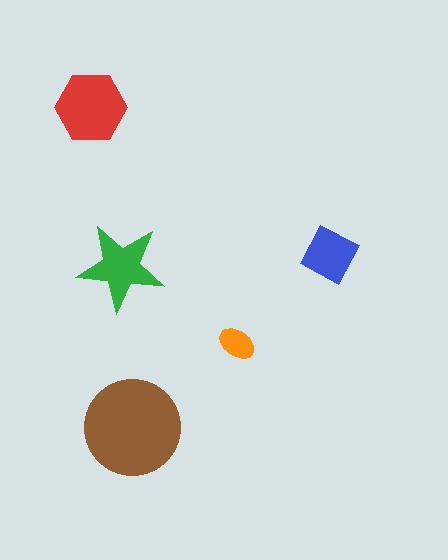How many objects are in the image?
There are 5 objects in the image.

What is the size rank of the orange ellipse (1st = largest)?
5th.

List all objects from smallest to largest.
The orange ellipse, the blue square, the green star, the red hexagon, the brown circle.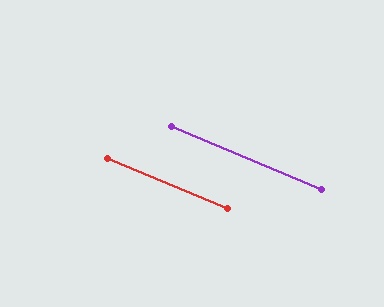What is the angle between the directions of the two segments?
Approximately 0 degrees.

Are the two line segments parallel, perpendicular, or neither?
Parallel — their directions differ by only 0.3°.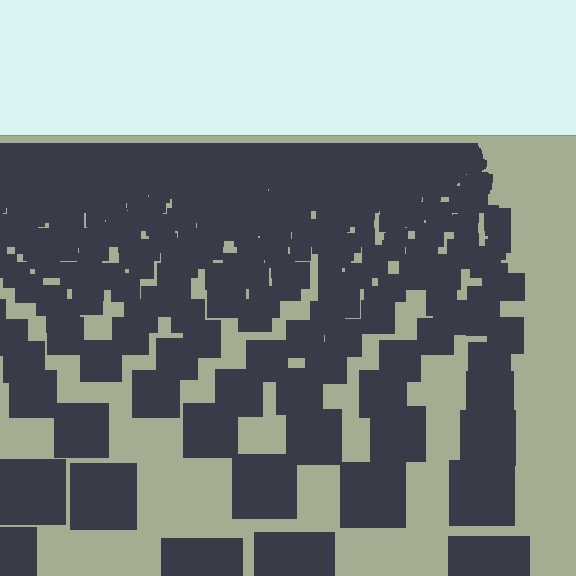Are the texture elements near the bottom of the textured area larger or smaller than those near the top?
Larger. Near the bottom, elements are closer to the viewer and appear at a bigger on-screen size.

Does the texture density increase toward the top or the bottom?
Density increases toward the top.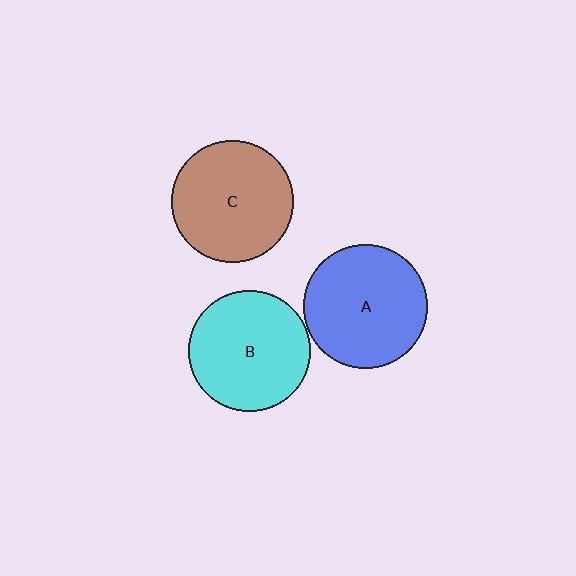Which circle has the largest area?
Circle A (blue).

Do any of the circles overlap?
No, none of the circles overlap.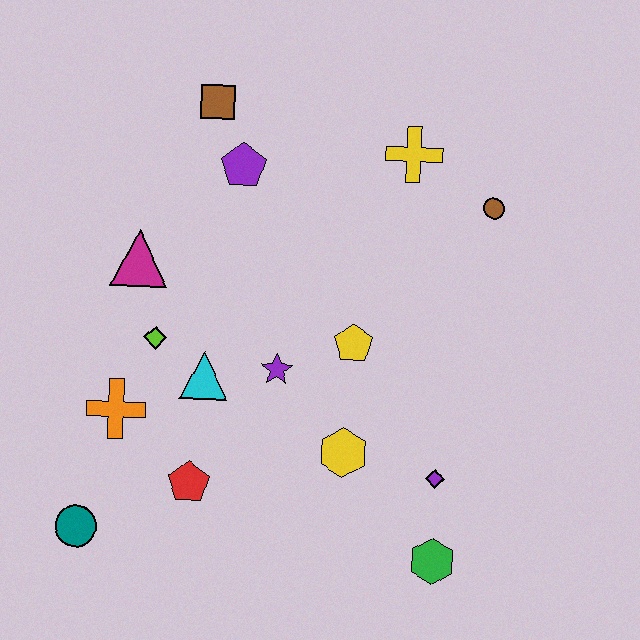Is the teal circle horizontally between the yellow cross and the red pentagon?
No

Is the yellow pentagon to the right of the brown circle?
No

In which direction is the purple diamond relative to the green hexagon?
The purple diamond is above the green hexagon.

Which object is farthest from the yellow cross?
The teal circle is farthest from the yellow cross.